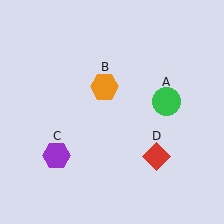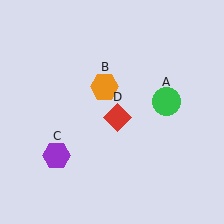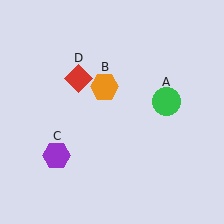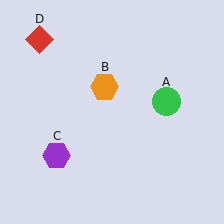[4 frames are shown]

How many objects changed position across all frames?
1 object changed position: red diamond (object D).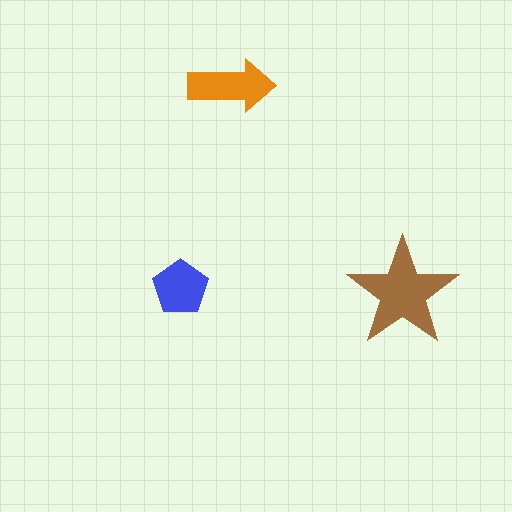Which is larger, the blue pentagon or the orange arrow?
The orange arrow.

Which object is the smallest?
The blue pentagon.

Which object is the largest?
The brown star.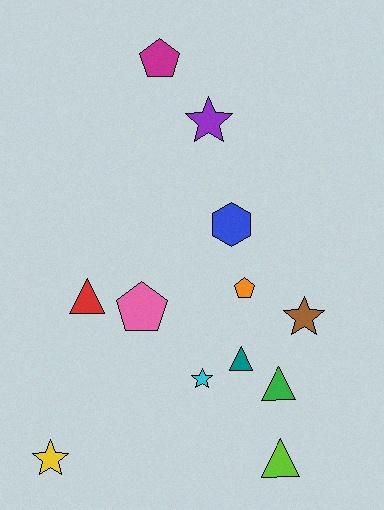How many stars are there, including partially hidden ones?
There are 4 stars.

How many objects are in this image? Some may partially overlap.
There are 12 objects.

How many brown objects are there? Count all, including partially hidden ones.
There is 1 brown object.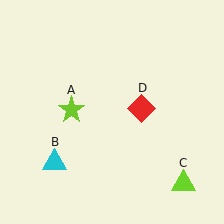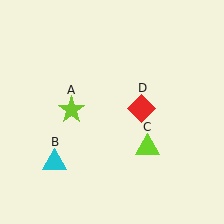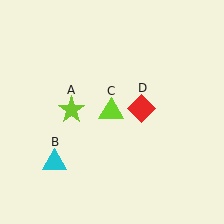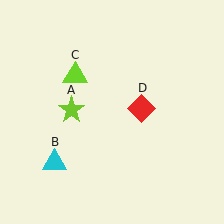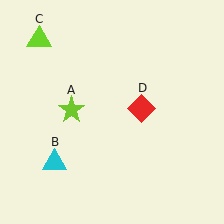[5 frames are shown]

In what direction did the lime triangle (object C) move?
The lime triangle (object C) moved up and to the left.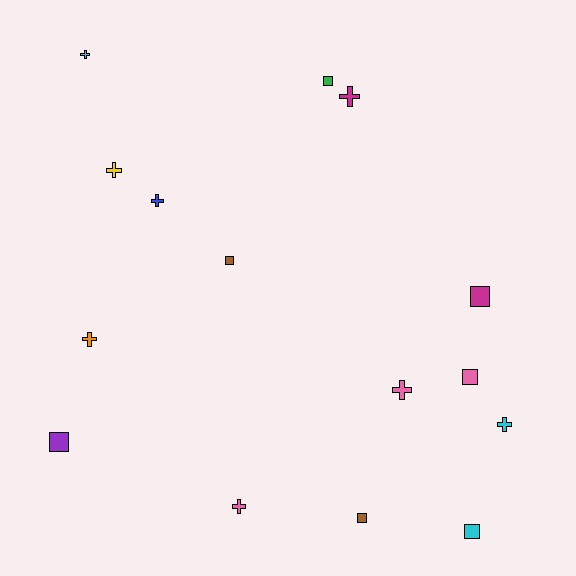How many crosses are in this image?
There are 8 crosses.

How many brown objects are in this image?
There are 2 brown objects.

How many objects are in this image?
There are 15 objects.